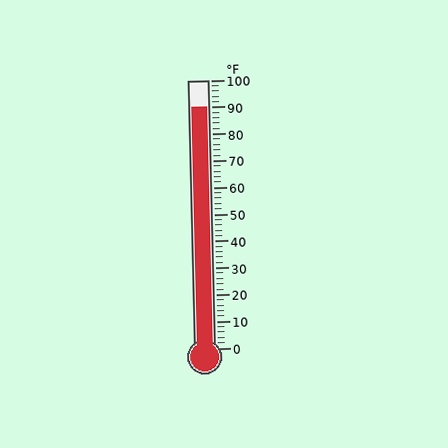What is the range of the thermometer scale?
The thermometer scale ranges from 0°F to 100°F.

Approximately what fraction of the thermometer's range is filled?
The thermometer is filled to approximately 90% of its range.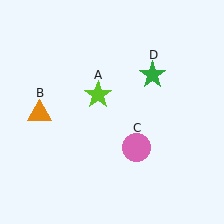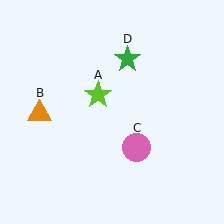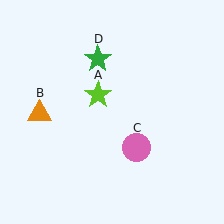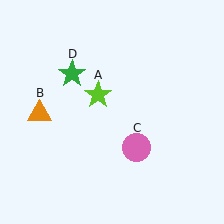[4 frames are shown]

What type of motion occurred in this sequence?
The green star (object D) rotated counterclockwise around the center of the scene.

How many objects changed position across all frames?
1 object changed position: green star (object D).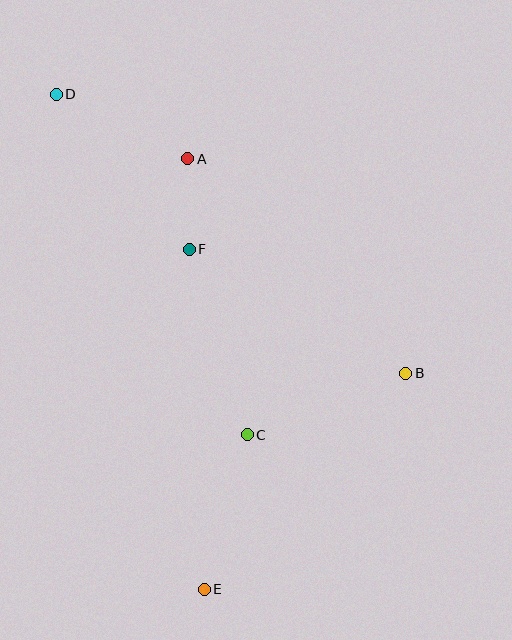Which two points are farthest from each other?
Points D and E are farthest from each other.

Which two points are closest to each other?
Points A and F are closest to each other.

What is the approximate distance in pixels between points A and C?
The distance between A and C is approximately 282 pixels.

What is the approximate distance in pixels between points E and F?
The distance between E and F is approximately 341 pixels.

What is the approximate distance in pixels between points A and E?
The distance between A and E is approximately 431 pixels.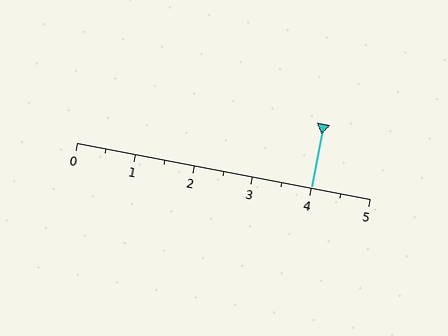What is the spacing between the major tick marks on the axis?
The major ticks are spaced 1 apart.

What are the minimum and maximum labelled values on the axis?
The axis runs from 0 to 5.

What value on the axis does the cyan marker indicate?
The marker indicates approximately 4.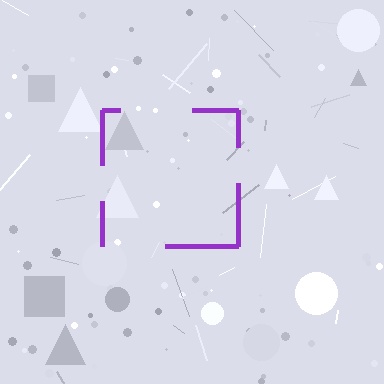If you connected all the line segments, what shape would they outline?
They would outline a square.